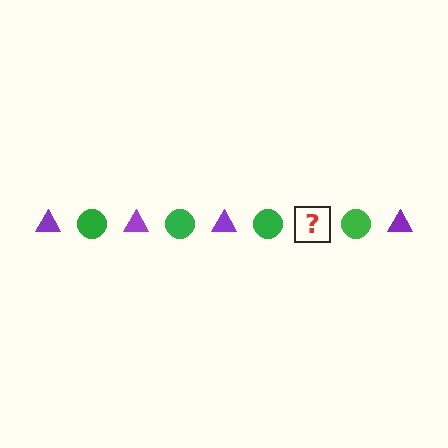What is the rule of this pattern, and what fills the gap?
The rule is that the pattern alternates between purple triangle and green circle. The gap should be filled with a purple triangle.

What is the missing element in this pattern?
The missing element is a purple triangle.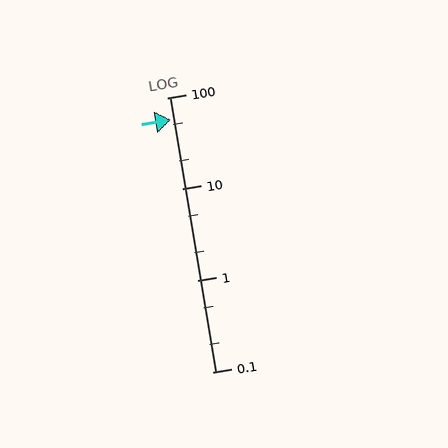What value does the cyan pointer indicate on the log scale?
The pointer indicates approximately 57.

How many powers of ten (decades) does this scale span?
The scale spans 3 decades, from 0.1 to 100.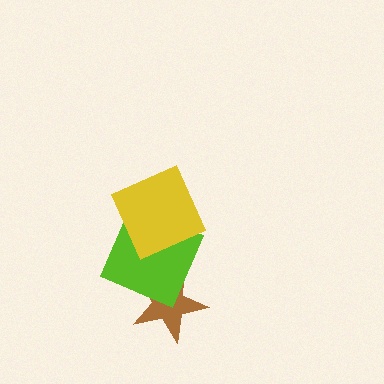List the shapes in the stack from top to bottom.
From top to bottom: the yellow square, the lime square, the brown star.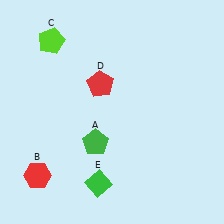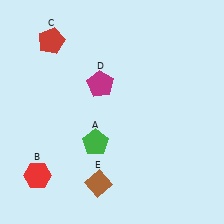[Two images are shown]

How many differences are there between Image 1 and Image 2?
There are 3 differences between the two images.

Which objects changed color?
C changed from lime to red. D changed from red to magenta. E changed from green to brown.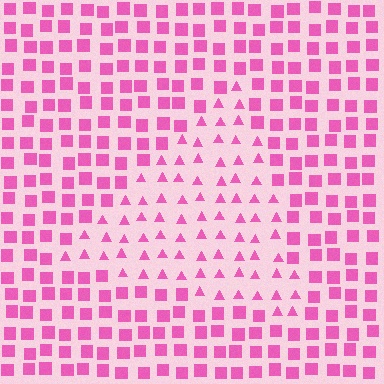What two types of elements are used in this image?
The image uses triangles inside the triangle region and squares outside it.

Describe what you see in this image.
The image is filled with small pink elements arranged in a uniform grid. A triangle-shaped region contains triangles, while the surrounding area contains squares. The boundary is defined purely by the change in element shape.